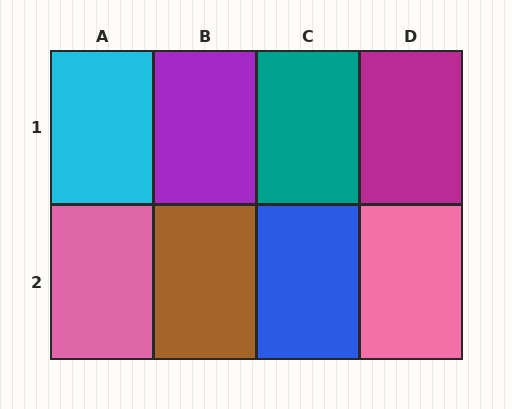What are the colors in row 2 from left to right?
Pink, brown, blue, pink.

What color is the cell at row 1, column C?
Teal.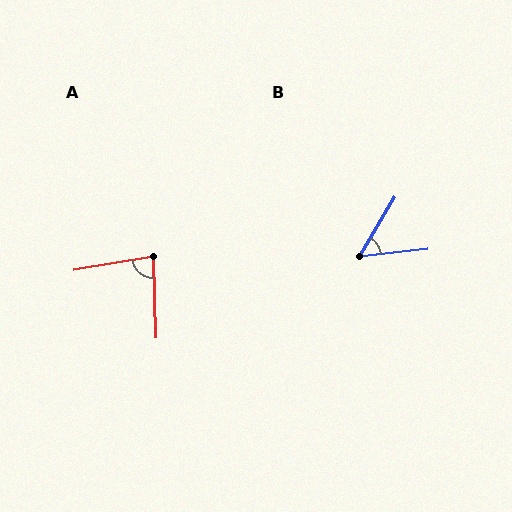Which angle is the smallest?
B, at approximately 53 degrees.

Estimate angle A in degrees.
Approximately 82 degrees.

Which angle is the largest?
A, at approximately 82 degrees.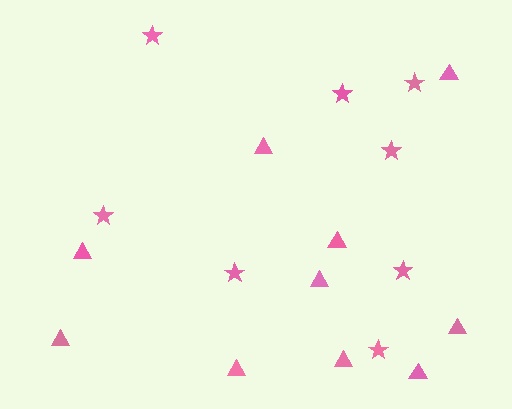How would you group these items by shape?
There are 2 groups: one group of triangles (10) and one group of stars (8).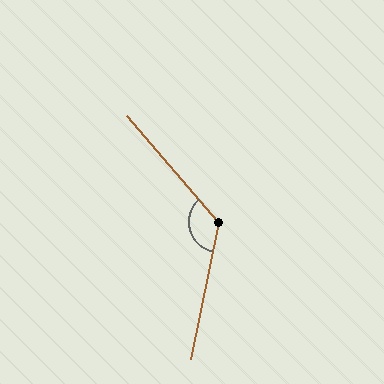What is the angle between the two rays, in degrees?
Approximately 128 degrees.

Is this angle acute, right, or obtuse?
It is obtuse.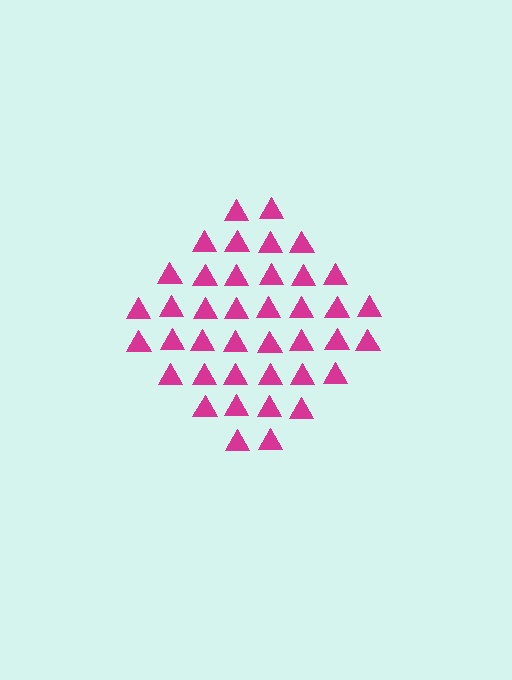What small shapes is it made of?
It is made of small triangles.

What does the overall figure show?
The overall figure shows a diamond.